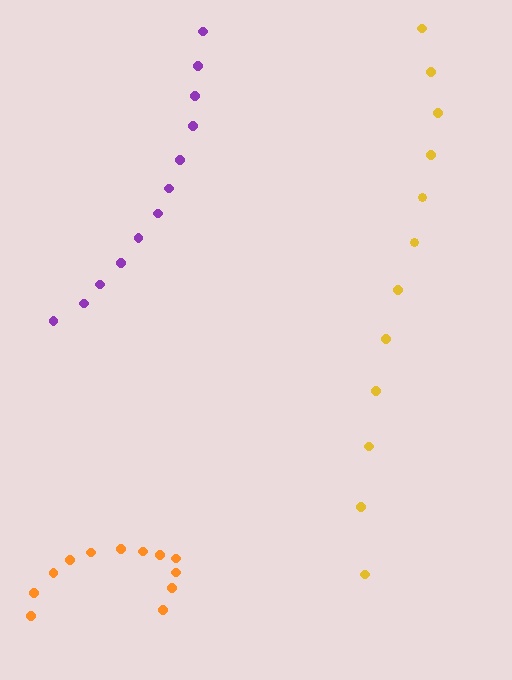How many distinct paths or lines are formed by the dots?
There are 3 distinct paths.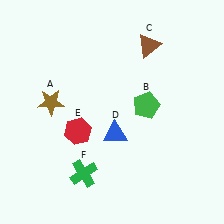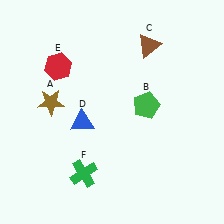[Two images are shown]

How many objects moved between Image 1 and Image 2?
2 objects moved between the two images.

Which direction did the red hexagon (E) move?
The red hexagon (E) moved up.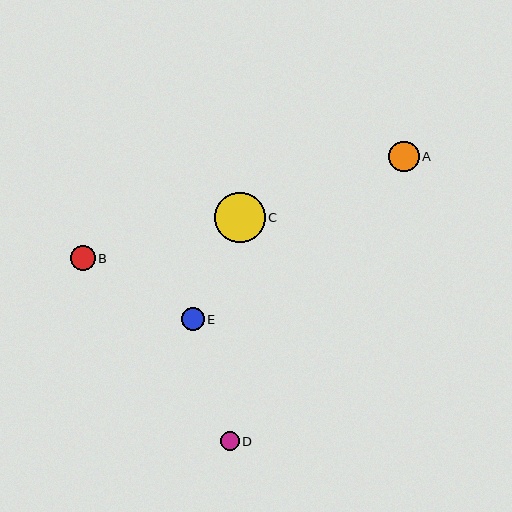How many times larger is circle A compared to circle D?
Circle A is approximately 1.6 times the size of circle D.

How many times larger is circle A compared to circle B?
Circle A is approximately 1.2 times the size of circle B.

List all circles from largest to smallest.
From largest to smallest: C, A, B, E, D.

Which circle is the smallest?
Circle D is the smallest with a size of approximately 19 pixels.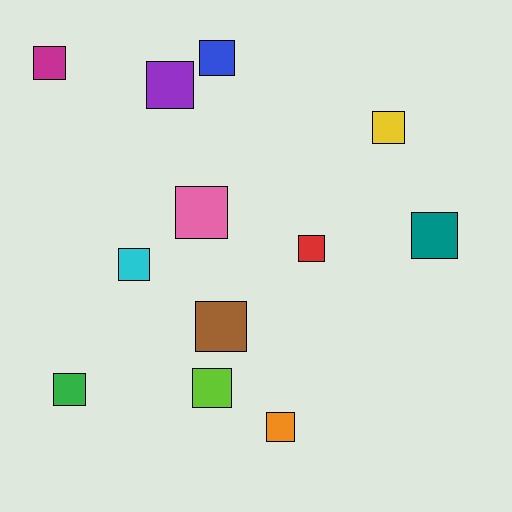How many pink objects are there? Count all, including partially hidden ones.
There is 1 pink object.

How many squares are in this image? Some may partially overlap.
There are 12 squares.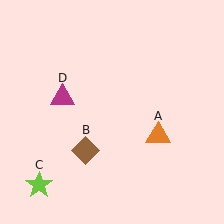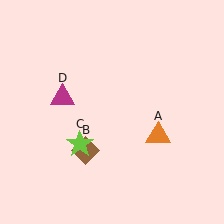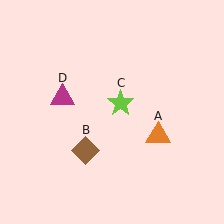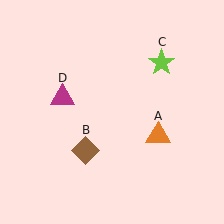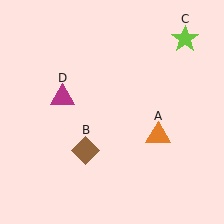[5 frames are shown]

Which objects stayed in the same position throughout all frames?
Orange triangle (object A) and brown diamond (object B) and magenta triangle (object D) remained stationary.